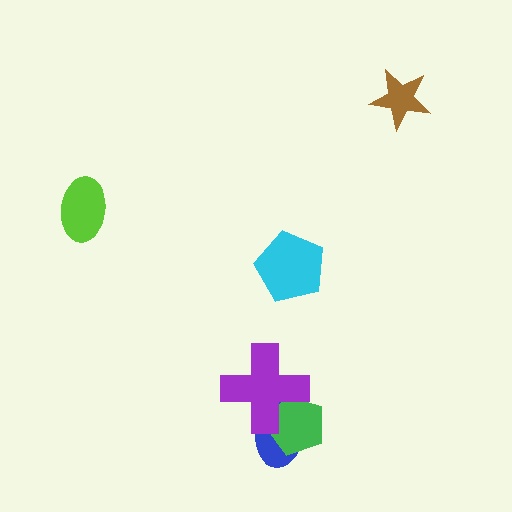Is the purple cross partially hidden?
No, no other shape covers it.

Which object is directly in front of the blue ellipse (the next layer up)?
The green pentagon is directly in front of the blue ellipse.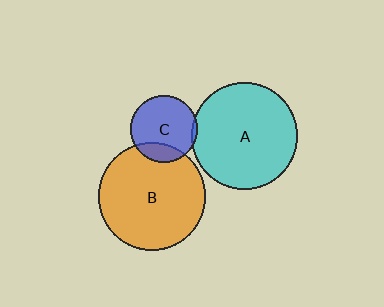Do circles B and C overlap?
Yes.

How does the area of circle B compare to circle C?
Approximately 2.6 times.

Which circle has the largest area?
Circle B (orange).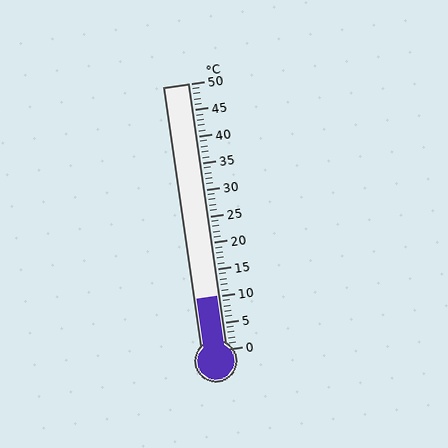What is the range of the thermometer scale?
The thermometer scale ranges from 0°C to 50°C.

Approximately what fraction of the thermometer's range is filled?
The thermometer is filled to approximately 20% of its range.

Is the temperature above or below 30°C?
The temperature is below 30°C.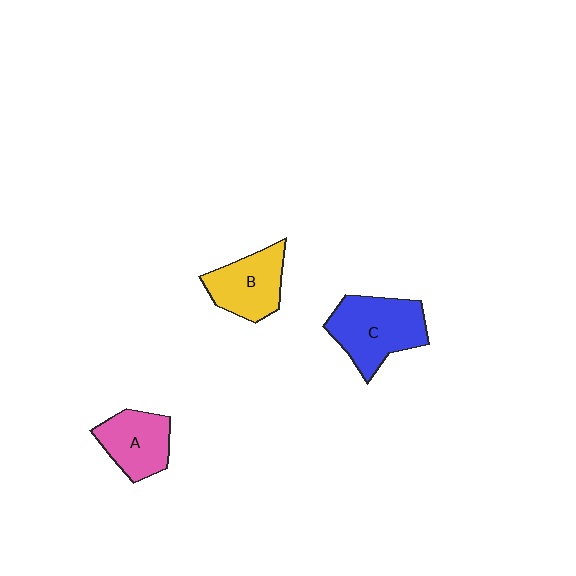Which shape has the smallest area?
Shape A (pink).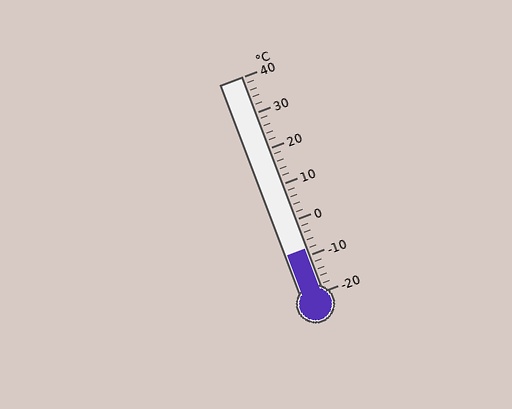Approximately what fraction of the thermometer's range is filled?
The thermometer is filled to approximately 20% of its range.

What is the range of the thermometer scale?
The thermometer scale ranges from -20°C to 40°C.